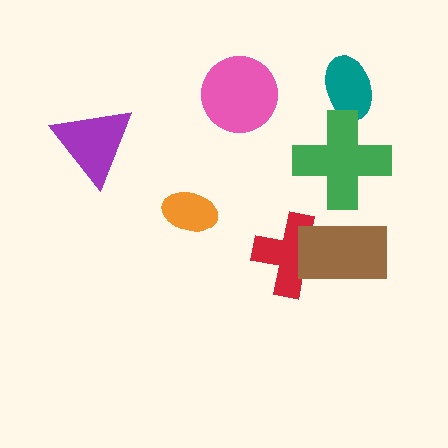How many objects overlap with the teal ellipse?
1 object overlaps with the teal ellipse.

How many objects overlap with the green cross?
1 object overlaps with the green cross.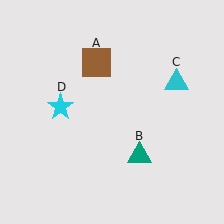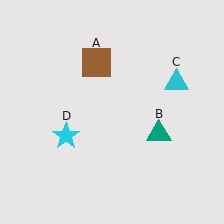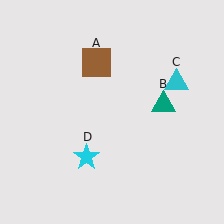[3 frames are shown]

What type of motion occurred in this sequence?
The teal triangle (object B), cyan star (object D) rotated counterclockwise around the center of the scene.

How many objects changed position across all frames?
2 objects changed position: teal triangle (object B), cyan star (object D).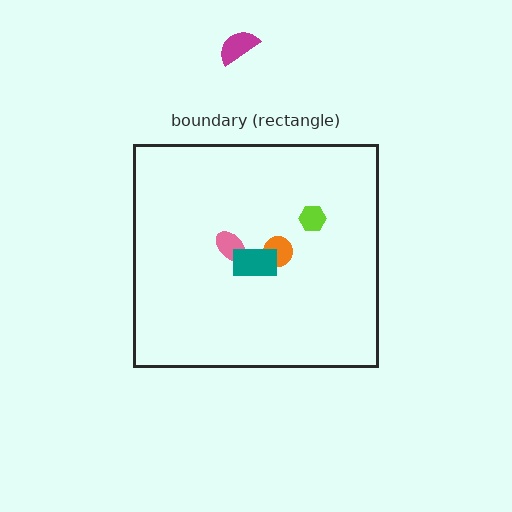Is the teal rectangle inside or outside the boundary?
Inside.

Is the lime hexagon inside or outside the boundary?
Inside.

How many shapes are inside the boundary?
4 inside, 1 outside.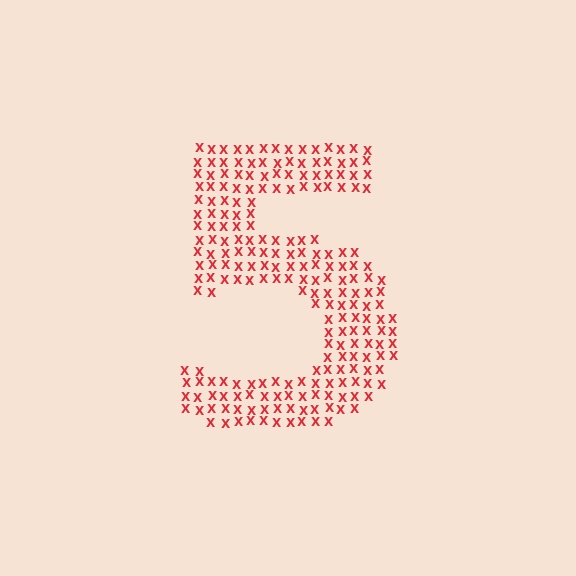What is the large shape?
The large shape is the digit 5.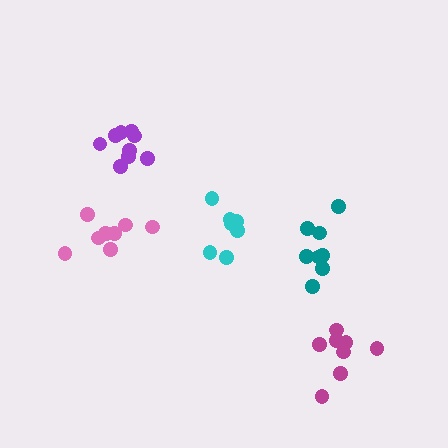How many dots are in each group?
Group 1: 8 dots, Group 2: 7 dots, Group 3: 8 dots, Group 4: 9 dots, Group 5: 9 dots (41 total).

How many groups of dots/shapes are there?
There are 5 groups.